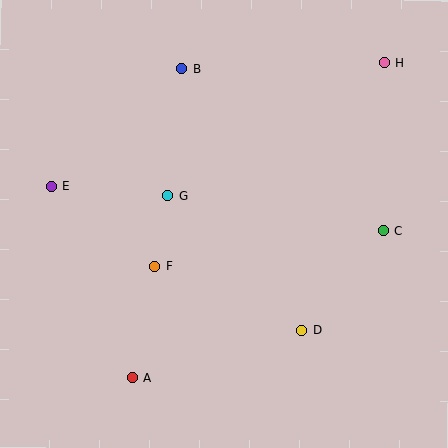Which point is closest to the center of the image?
Point G at (168, 196) is closest to the center.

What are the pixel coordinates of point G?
Point G is at (168, 196).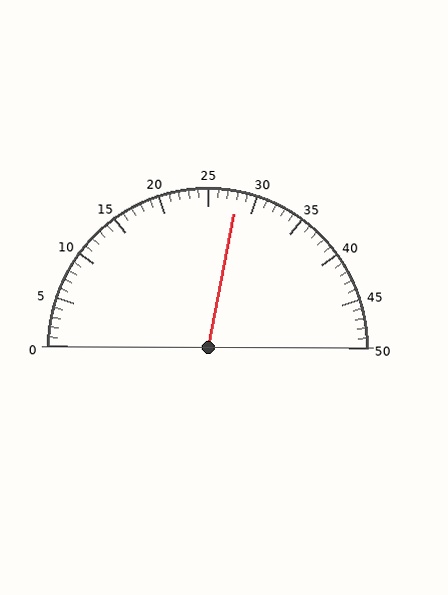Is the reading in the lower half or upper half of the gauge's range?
The reading is in the upper half of the range (0 to 50).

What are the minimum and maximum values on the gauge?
The gauge ranges from 0 to 50.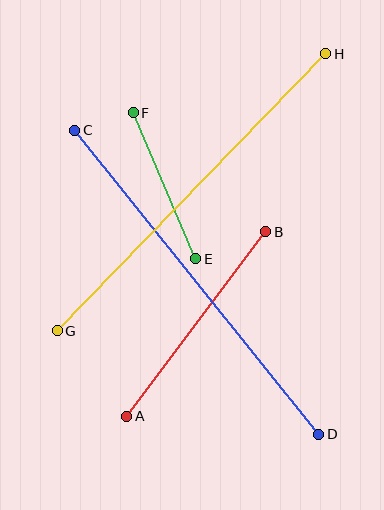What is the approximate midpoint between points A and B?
The midpoint is at approximately (196, 324) pixels.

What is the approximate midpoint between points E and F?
The midpoint is at approximately (164, 186) pixels.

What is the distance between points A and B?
The distance is approximately 231 pixels.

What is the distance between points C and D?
The distance is approximately 390 pixels.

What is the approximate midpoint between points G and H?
The midpoint is at approximately (192, 192) pixels.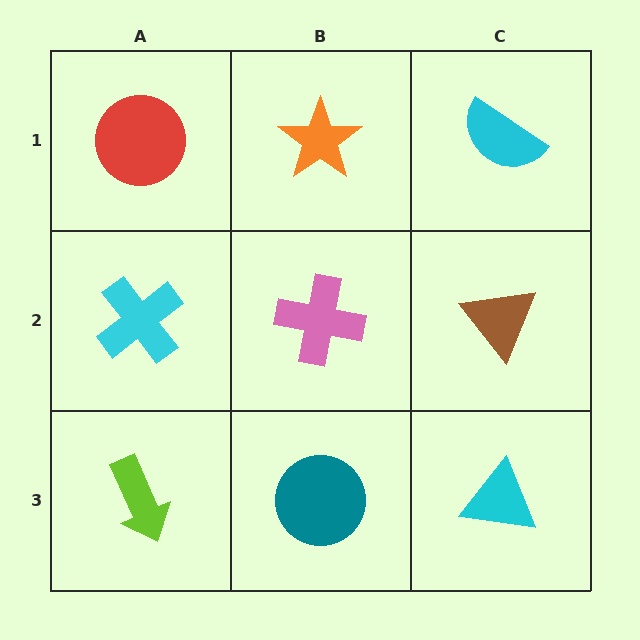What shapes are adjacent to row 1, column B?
A pink cross (row 2, column B), a red circle (row 1, column A), a cyan semicircle (row 1, column C).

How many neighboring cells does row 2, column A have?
3.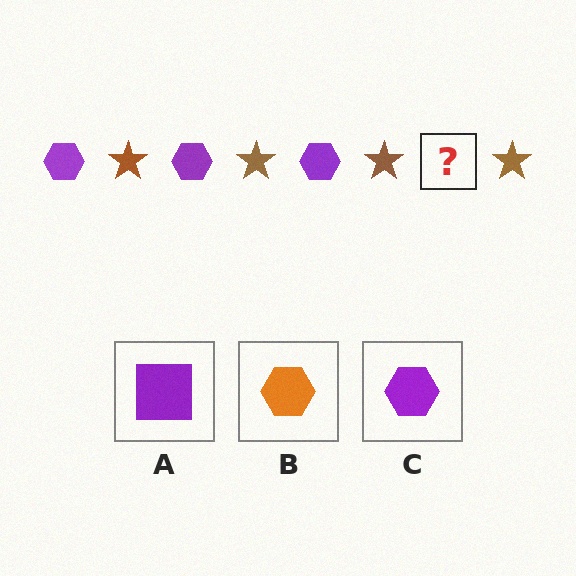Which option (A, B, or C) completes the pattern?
C.